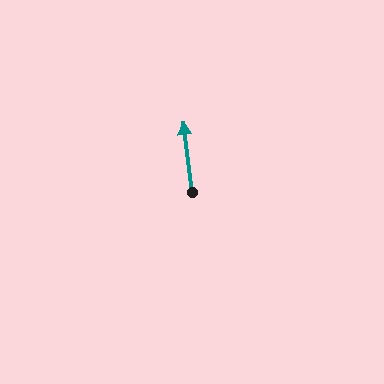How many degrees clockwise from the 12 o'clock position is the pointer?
Approximately 353 degrees.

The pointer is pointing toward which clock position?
Roughly 12 o'clock.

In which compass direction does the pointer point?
North.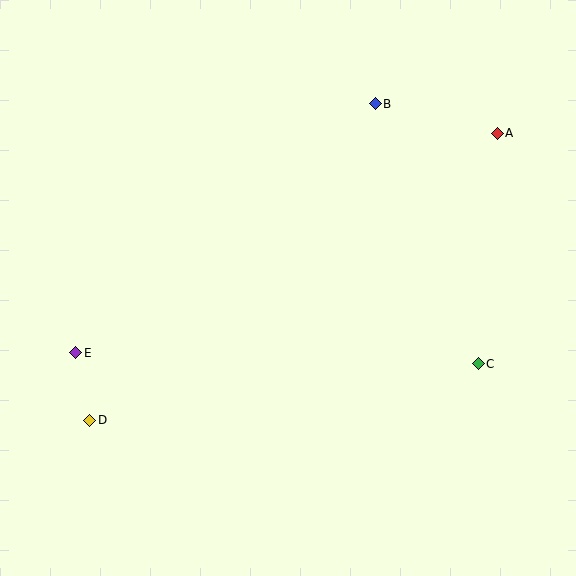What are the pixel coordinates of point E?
Point E is at (76, 353).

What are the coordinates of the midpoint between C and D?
The midpoint between C and D is at (284, 392).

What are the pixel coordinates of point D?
Point D is at (90, 420).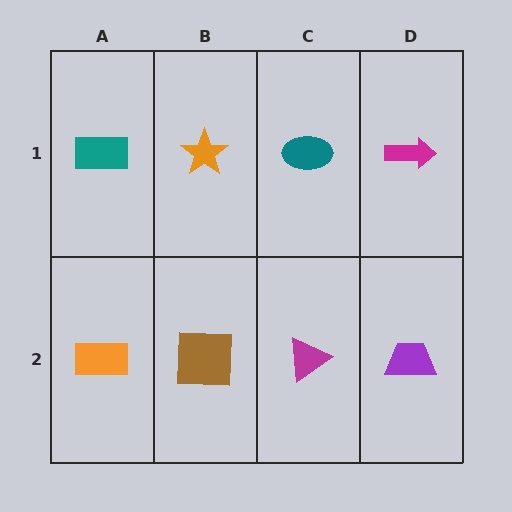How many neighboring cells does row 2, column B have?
3.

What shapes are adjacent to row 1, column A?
An orange rectangle (row 2, column A), an orange star (row 1, column B).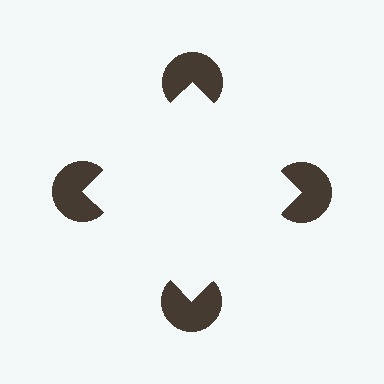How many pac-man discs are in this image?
There are 4 — one at each vertex of the illusory square.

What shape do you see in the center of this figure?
An illusory square — its edges are inferred from the aligned wedge cuts in the pac-man discs, not physically drawn.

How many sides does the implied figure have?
4 sides.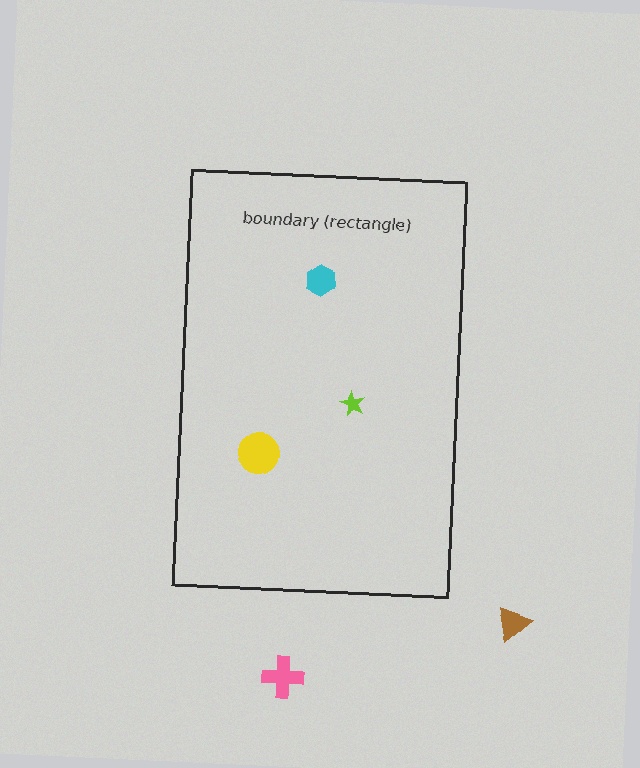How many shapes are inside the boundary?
3 inside, 2 outside.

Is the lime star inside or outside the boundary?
Inside.